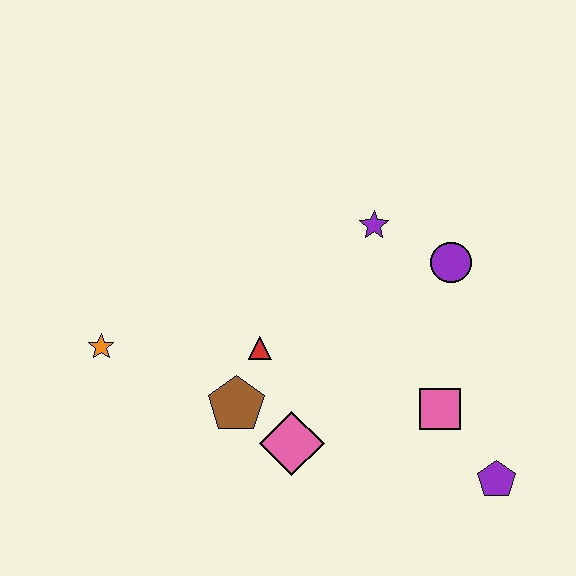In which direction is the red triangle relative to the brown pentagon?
The red triangle is above the brown pentagon.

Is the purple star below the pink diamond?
No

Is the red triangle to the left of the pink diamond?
Yes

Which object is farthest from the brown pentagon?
The purple pentagon is farthest from the brown pentagon.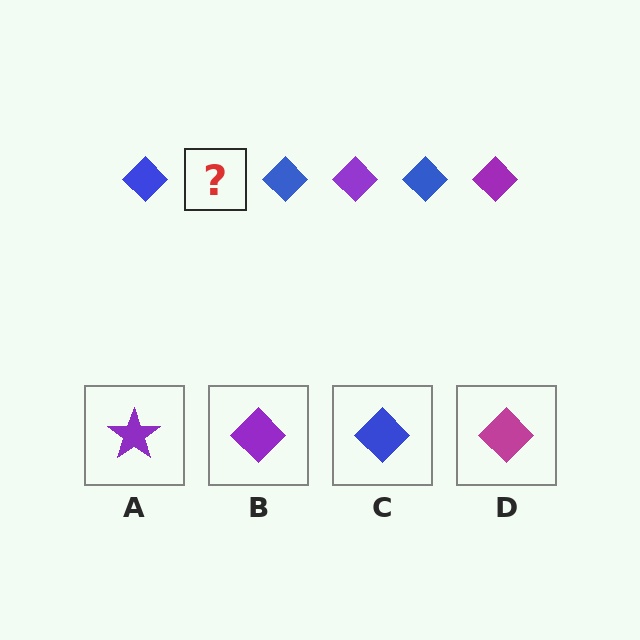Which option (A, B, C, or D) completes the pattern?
B.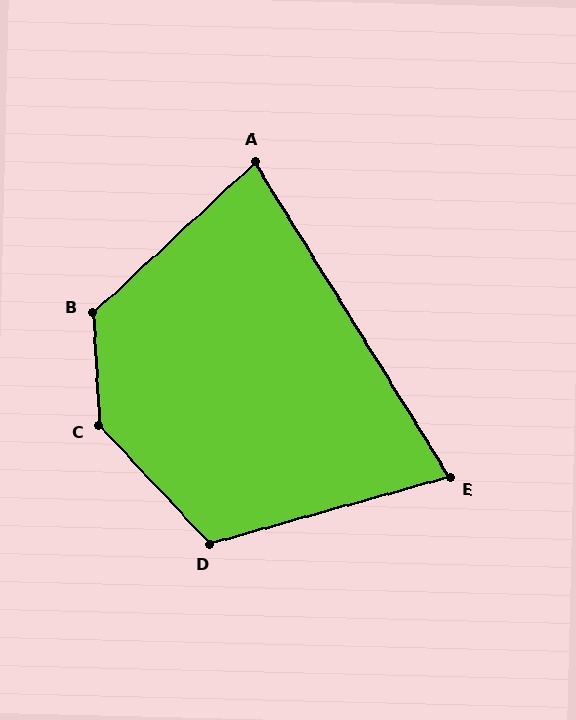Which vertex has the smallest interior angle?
E, at approximately 74 degrees.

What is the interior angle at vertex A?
Approximately 79 degrees (acute).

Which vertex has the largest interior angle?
C, at approximately 140 degrees.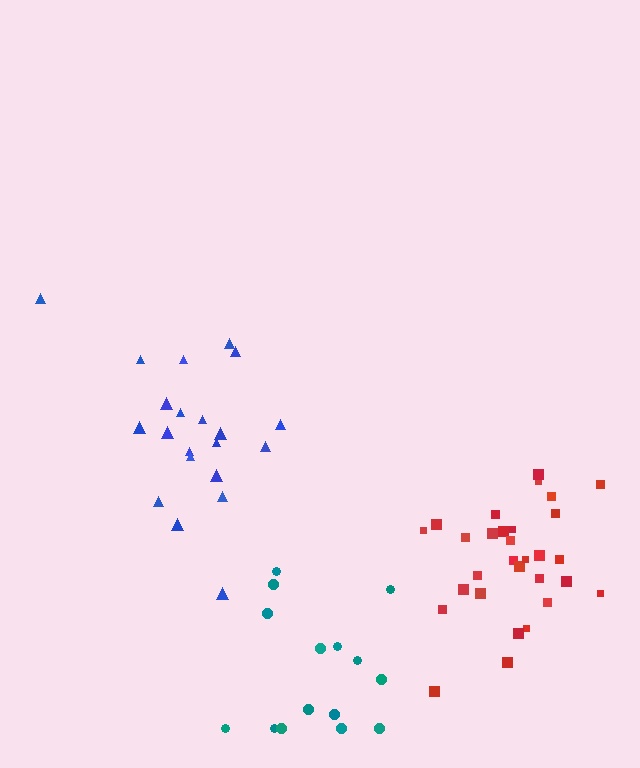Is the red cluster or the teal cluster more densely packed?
Red.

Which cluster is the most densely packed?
Blue.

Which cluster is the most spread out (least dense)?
Teal.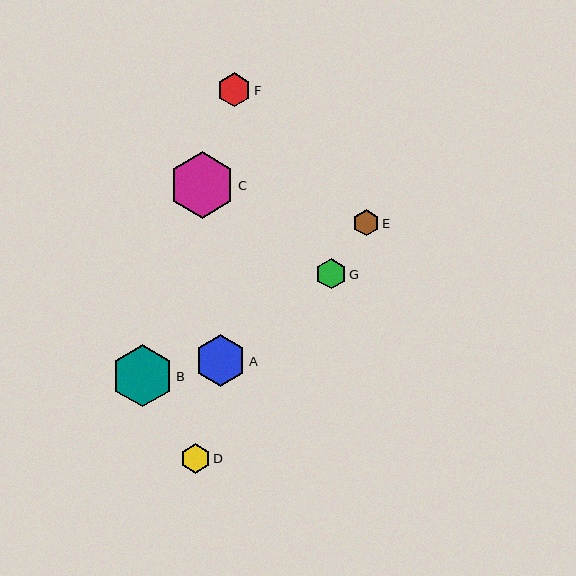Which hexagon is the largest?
Hexagon C is the largest with a size of approximately 67 pixels.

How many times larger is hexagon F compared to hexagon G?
Hexagon F is approximately 1.1 times the size of hexagon G.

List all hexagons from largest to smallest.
From largest to smallest: C, B, A, F, G, D, E.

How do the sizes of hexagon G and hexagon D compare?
Hexagon G and hexagon D are approximately the same size.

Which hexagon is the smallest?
Hexagon E is the smallest with a size of approximately 26 pixels.